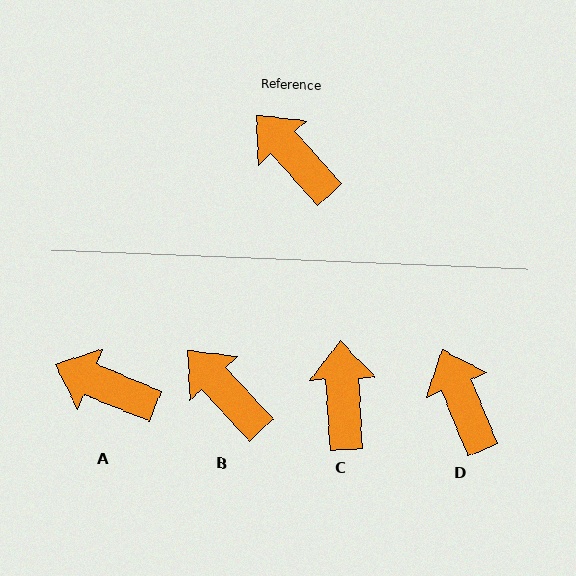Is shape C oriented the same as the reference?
No, it is off by about 40 degrees.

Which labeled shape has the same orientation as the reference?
B.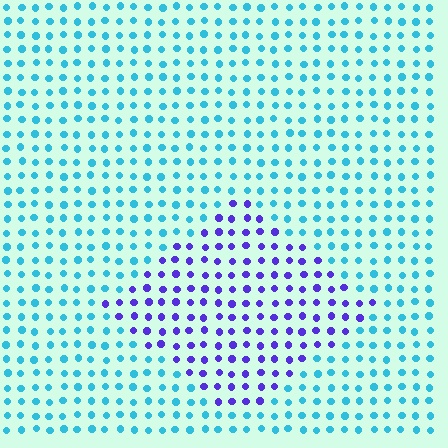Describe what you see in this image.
The image is filled with small cyan elements in a uniform arrangement. A diamond-shaped region is visible where the elements are tinted to a slightly different hue, forming a subtle color boundary.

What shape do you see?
I see a diamond.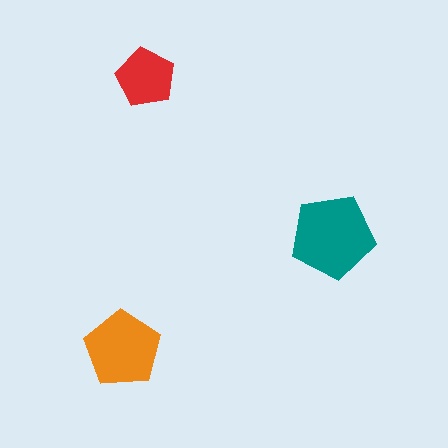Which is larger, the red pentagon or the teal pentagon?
The teal one.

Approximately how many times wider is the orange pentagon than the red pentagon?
About 1.5 times wider.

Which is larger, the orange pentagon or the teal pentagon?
The teal one.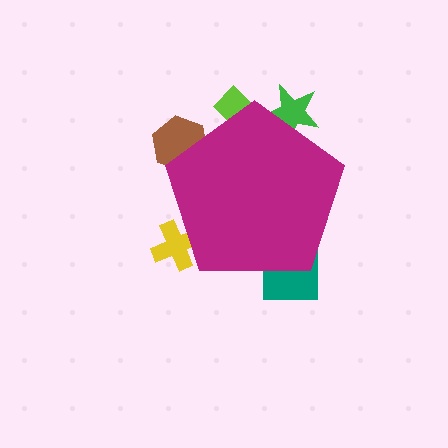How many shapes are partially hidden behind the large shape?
5 shapes are partially hidden.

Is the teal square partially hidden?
Yes, the teal square is partially hidden behind the magenta pentagon.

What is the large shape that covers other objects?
A magenta pentagon.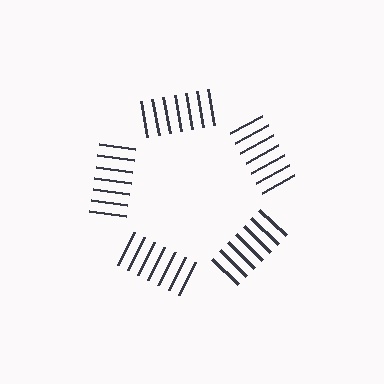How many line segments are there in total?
35 — 7 along each of the 5 edges.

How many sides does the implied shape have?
5 sides — the line-ends trace a pentagon.